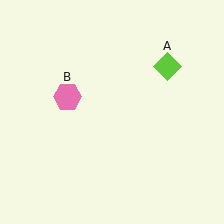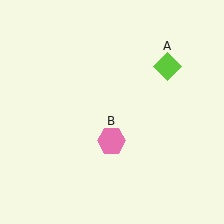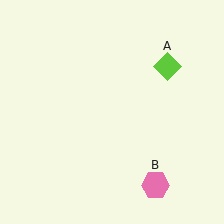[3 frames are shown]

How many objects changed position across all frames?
1 object changed position: pink hexagon (object B).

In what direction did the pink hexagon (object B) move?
The pink hexagon (object B) moved down and to the right.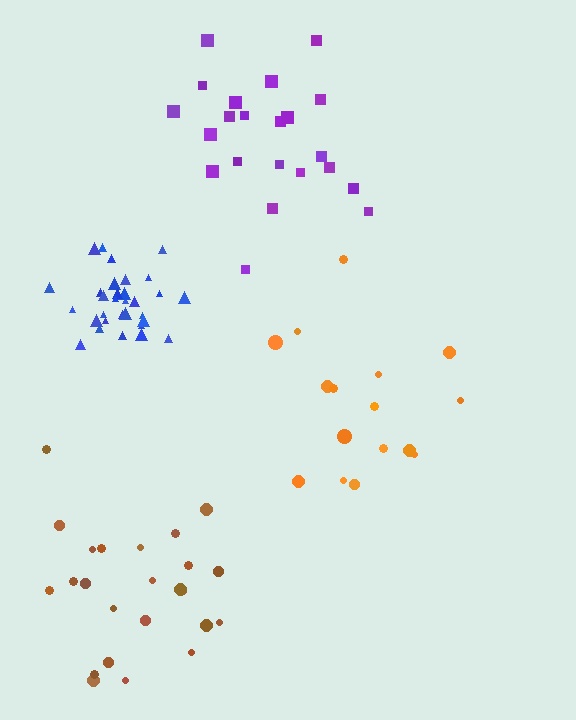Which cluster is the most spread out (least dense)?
Purple.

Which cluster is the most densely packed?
Blue.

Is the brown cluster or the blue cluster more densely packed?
Blue.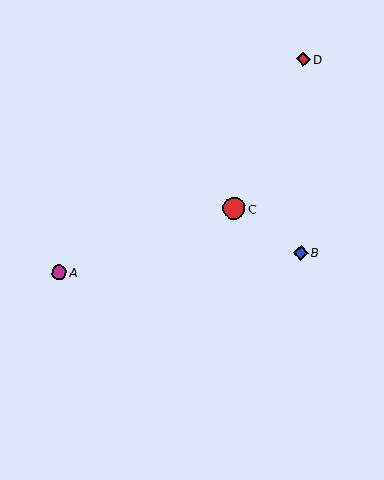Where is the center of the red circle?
The center of the red circle is at (234, 208).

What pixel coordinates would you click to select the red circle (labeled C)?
Click at (234, 208) to select the red circle C.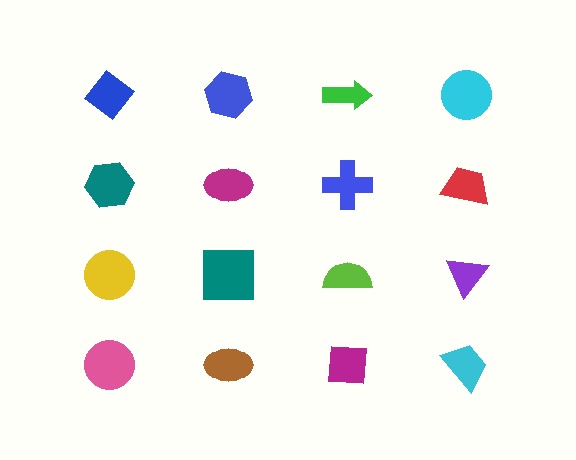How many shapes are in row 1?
4 shapes.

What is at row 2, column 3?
A blue cross.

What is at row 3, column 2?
A teal square.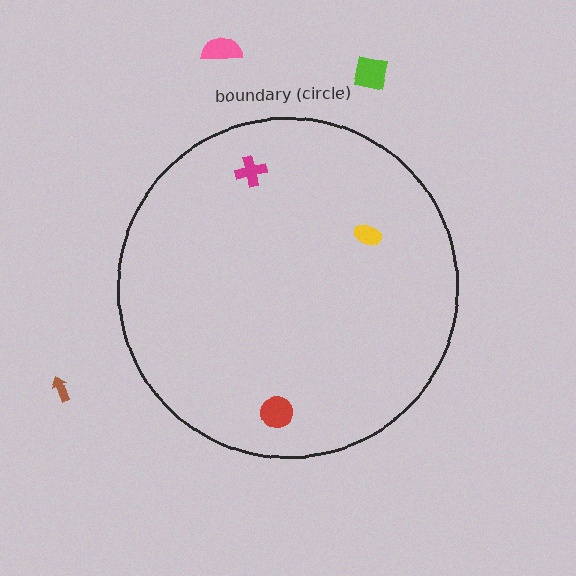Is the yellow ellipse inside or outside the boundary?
Inside.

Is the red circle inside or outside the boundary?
Inside.